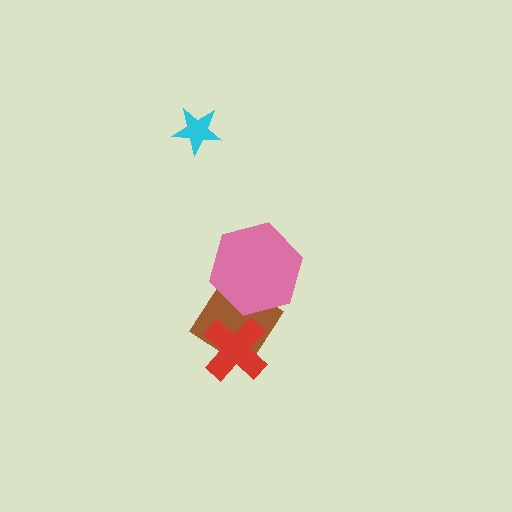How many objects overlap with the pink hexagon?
1 object overlaps with the pink hexagon.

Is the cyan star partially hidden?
No, no other shape covers it.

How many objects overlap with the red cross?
1 object overlaps with the red cross.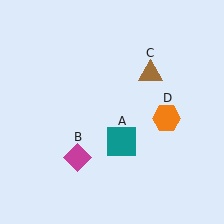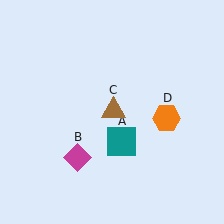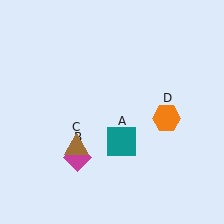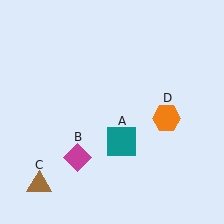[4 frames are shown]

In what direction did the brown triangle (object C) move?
The brown triangle (object C) moved down and to the left.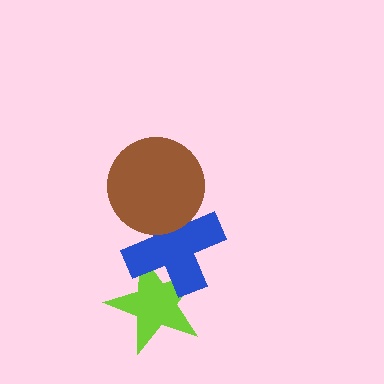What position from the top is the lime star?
The lime star is 3rd from the top.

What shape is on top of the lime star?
The blue cross is on top of the lime star.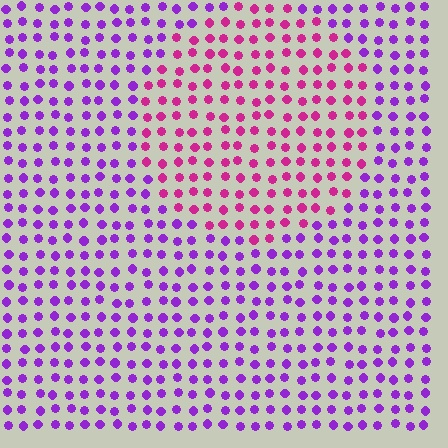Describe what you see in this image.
The image is filled with small purple elements in a uniform arrangement. A circle-shaped region is visible where the elements are tinted to a slightly different hue, forming a subtle color boundary.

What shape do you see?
I see a circle.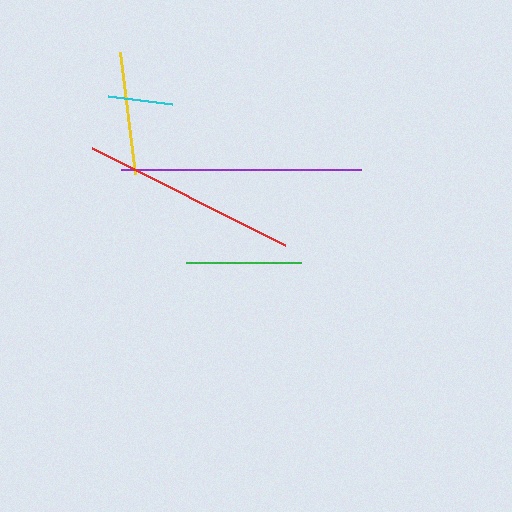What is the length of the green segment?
The green segment is approximately 114 pixels long.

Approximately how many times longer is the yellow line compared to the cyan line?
The yellow line is approximately 1.9 times the length of the cyan line.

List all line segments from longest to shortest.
From longest to shortest: purple, red, yellow, green, cyan.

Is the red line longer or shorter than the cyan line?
The red line is longer than the cyan line.